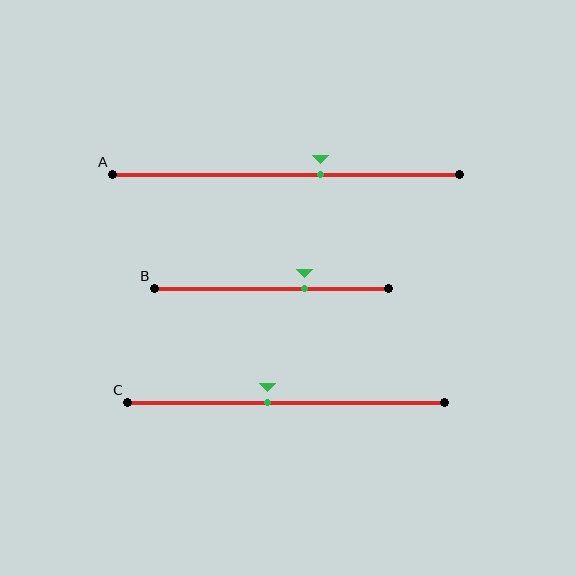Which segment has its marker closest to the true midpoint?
Segment C has its marker closest to the true midpoint.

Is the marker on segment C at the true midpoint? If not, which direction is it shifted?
No, the marker on segment C is shifted to the left by about 6% of the segment length.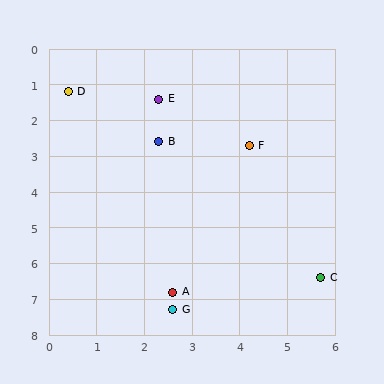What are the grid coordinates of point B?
Point B is at approximately (2.3, 2.6).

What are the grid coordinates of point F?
Point F is at approximately (4.2, 2.7).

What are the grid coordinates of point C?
Point C is at approximately (5.7, 6.4).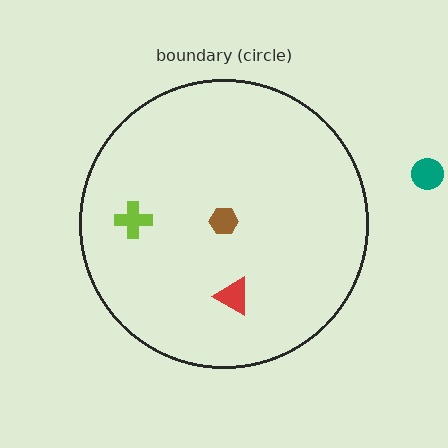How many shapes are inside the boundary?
3 inside, 1 outside.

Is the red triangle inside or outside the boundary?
Inside.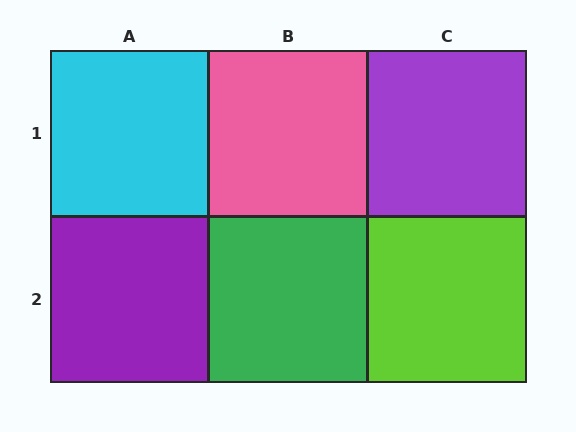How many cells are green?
1 cell is green.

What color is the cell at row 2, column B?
Green.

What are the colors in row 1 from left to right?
Cyan, pink, purple.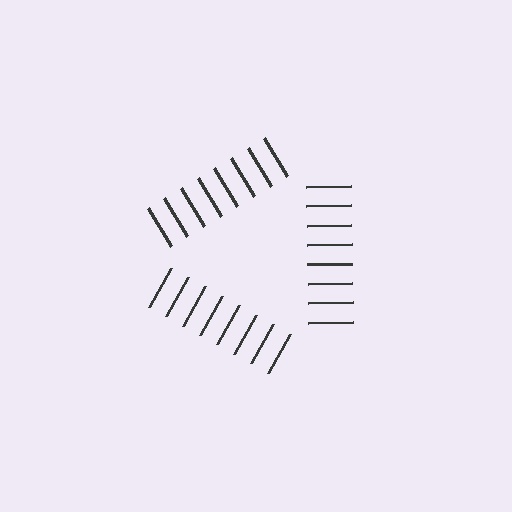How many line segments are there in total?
24 — 8 along each of the 3 edges.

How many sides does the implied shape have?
3 sides — the line-ends trace a triangle.